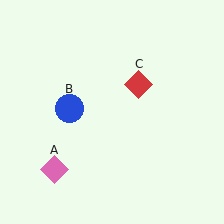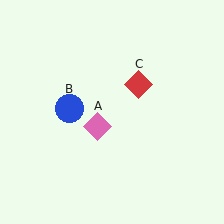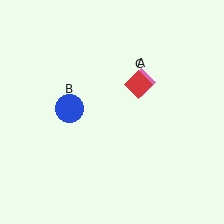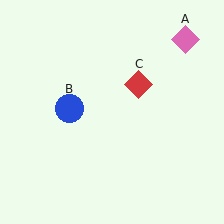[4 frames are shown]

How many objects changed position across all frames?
1 object changed position: pink diamond (object A).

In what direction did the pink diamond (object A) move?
The pink diamond (object A) moved up and to the right.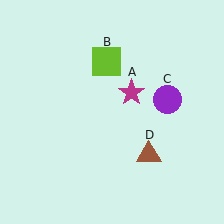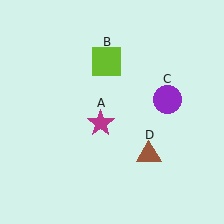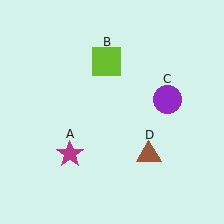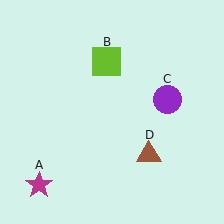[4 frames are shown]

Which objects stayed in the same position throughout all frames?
Lime square (object B) and purple circle (object C) and brown triangle (object D) remained stationary.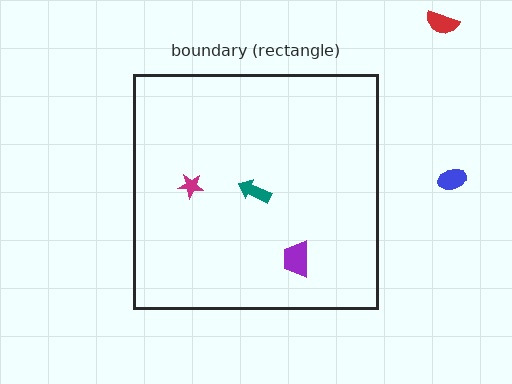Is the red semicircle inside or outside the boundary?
Outside.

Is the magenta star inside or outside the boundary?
Inside.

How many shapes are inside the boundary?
3 inside, 2 outside.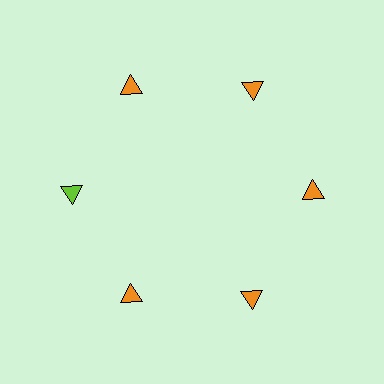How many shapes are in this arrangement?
There are 6 shapes arranged in a ring pattern.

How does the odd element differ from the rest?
It has a different color: lime instead of orange.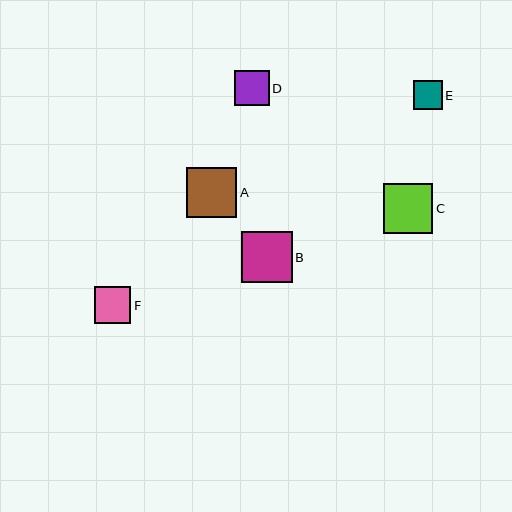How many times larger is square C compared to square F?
Square C is approximately 1.4 times the size of square F.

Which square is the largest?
Square B is the largest with a size of approximately 51 pixels.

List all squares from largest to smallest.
From largest to smallest: B, A, C, F, D, E.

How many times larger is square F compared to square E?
Square F is approximately 1.3 times the size of square E.